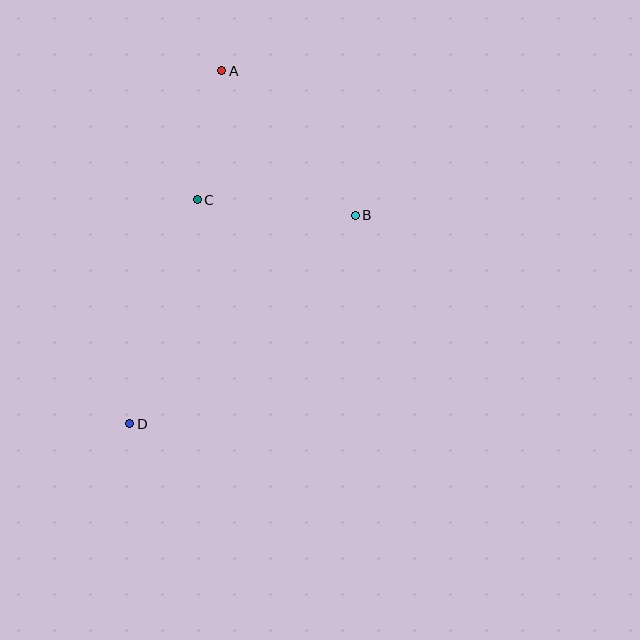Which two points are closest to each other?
Points A and C are closest to each other.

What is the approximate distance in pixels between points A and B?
The distance between A and B is approximately 197 pixels.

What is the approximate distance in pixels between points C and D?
The distance between C and D is approximately 234 pixels.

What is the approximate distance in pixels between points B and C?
The distance between B and C is approximately 159 pixels.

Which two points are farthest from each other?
Points A and D are farthest from each other.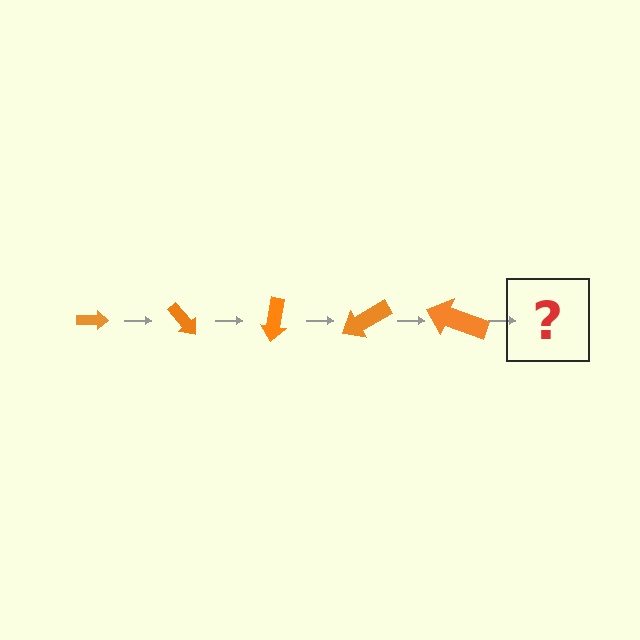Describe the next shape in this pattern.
It should be an arrow, larger than the previous one and rotated 250 degrees from the start.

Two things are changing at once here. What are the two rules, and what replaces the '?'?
The two rules are that the arrow grows larger each step and it rotates 50 degrees each step. The '?' should be an arrow, larger than the previous one and rotated 250 degrees from the start.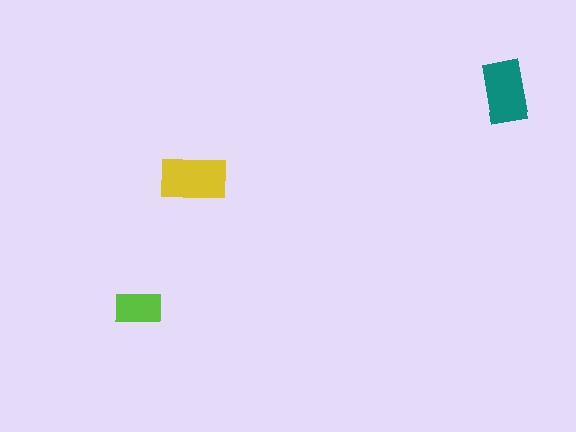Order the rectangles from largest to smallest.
the yellow one, the teal one, the lime one.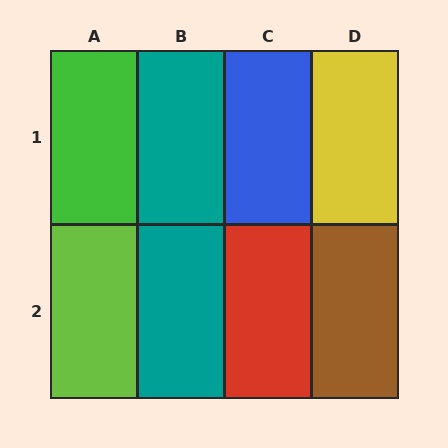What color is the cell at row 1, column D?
Yellow.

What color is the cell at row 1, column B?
Teal.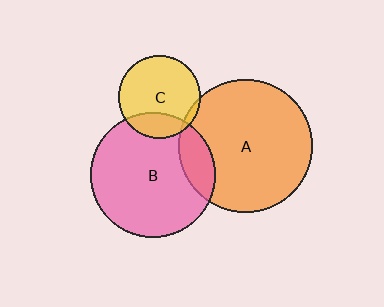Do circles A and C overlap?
Yes.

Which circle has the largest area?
Circle A (orange).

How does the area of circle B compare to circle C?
Approximately 2.3 times.